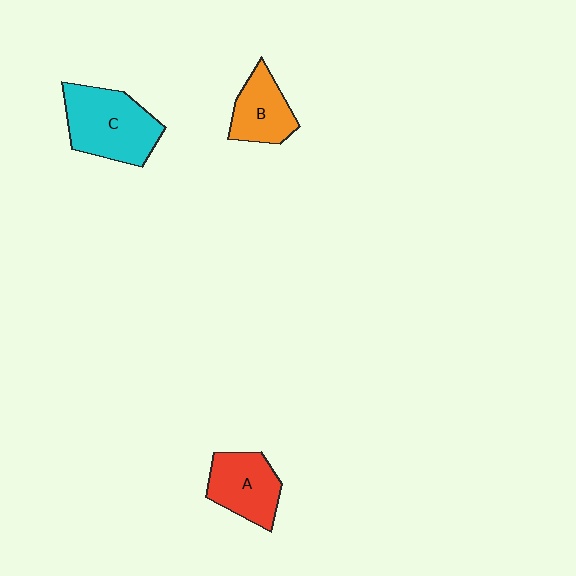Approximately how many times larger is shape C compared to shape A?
Approximately 1.4 times.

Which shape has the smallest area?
Shape B (orange).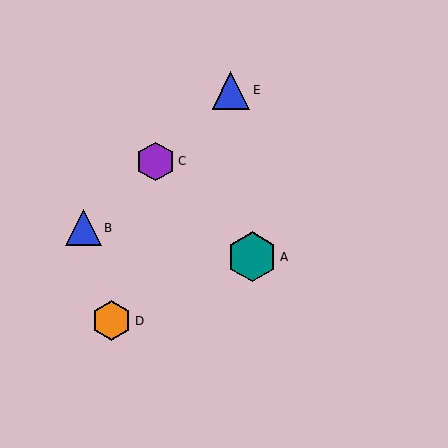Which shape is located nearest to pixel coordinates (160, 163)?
The purple hexagon (labeled C) at (155, 161) is nearest to that location.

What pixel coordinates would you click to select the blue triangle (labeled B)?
Click at (84, 228) to select the blue triangle B.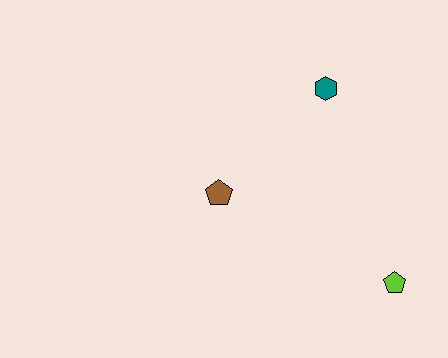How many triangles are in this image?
There are no triangles.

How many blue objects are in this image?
There are no blue objects.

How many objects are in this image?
There are 3 objects.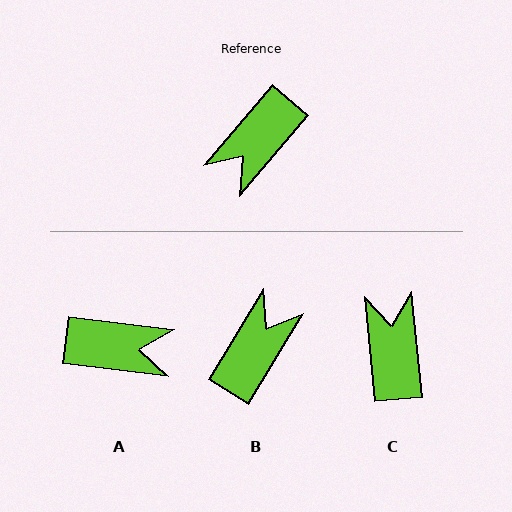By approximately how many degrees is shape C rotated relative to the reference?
Approximately 134 degrees clockwise.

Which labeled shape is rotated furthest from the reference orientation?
B, about 171 degrees away.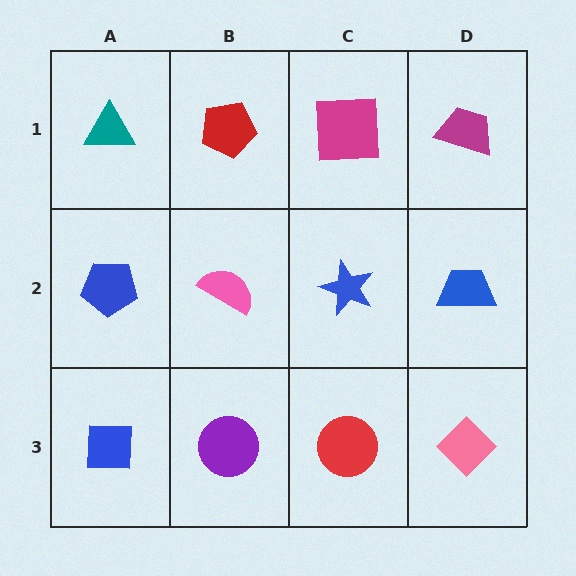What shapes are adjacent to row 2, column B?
A red pentagon (row 1, column B), a purple circle (row 3, column B), a blue pentagon (row 2, column A), a blue star (row 2, column C).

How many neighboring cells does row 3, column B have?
3.